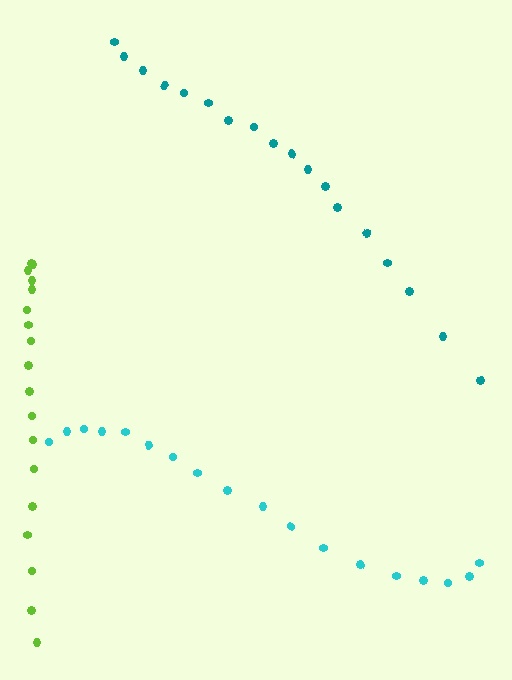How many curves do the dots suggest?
There are 3 distinct paths.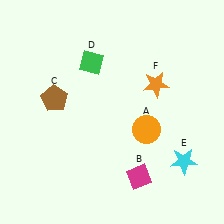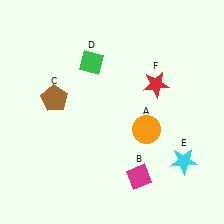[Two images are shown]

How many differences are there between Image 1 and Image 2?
There is 1 difference between the two images.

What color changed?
The star (F) changed from orange in Image 1 to red in Image 2.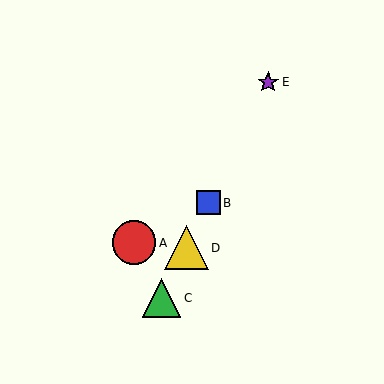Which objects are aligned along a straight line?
Objects B, C, D, E are aligned along a straight line.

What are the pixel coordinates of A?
Object A is at (134, 243).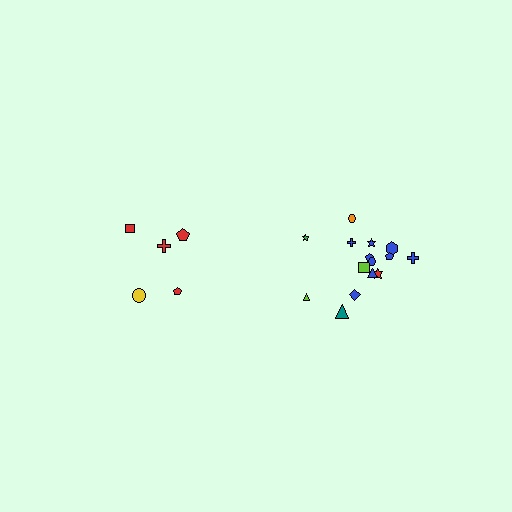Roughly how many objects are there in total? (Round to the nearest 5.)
Roughly 20 objects in total.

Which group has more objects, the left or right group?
The right group.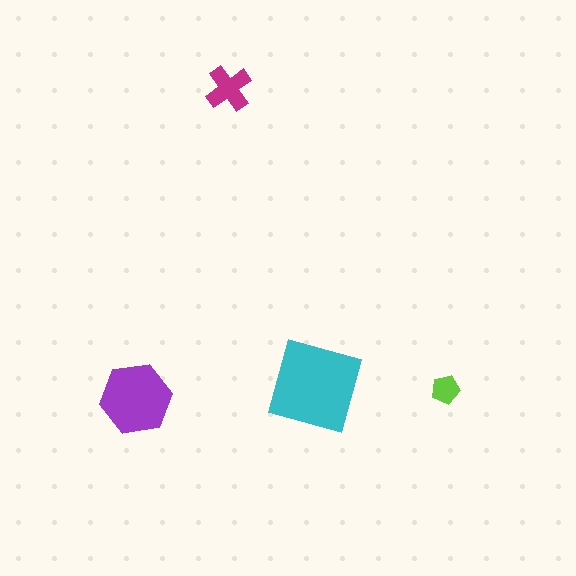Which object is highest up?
The magenta cross is topmost.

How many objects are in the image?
There are 4 objects in the image.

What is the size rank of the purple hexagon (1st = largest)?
2nd.